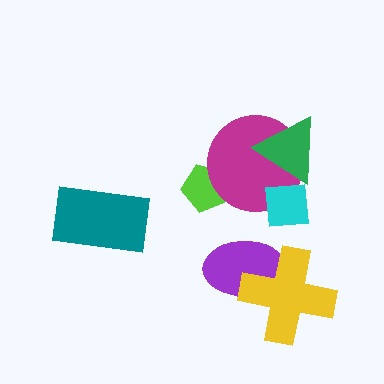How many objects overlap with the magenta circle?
3 objects overlap with the magenta circle.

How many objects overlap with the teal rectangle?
0 objects overlap with the teal rectangle.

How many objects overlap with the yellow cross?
1 object overlaps with the yellow cross.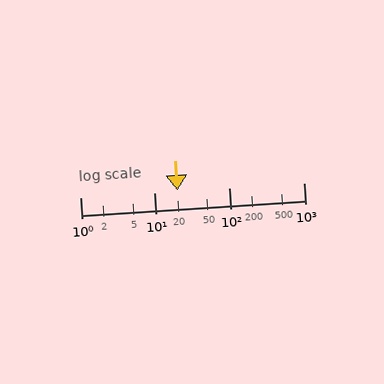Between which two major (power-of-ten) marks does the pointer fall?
The pointer is between 10 and 100.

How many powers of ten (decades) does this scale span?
The scale spans 3 decades, from 1 to 1000.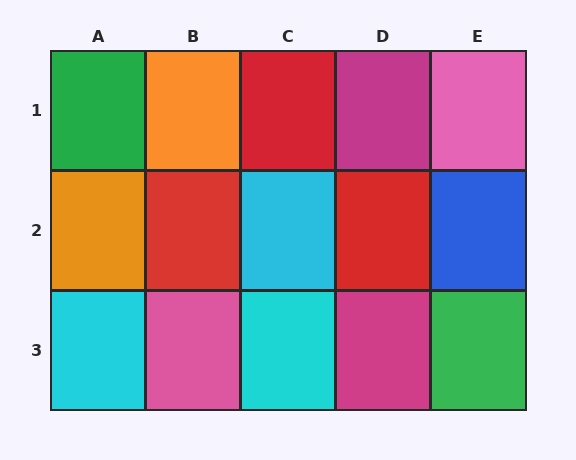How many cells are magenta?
2 cells are magenta.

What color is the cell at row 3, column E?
Green.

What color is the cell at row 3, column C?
Cyan.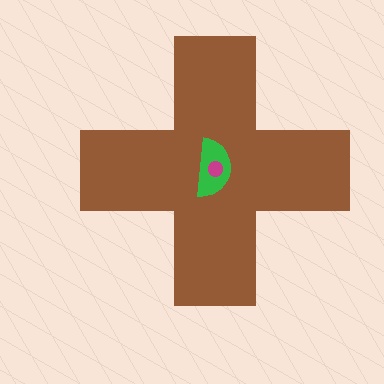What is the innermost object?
The magenta circle.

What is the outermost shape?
The brown cross.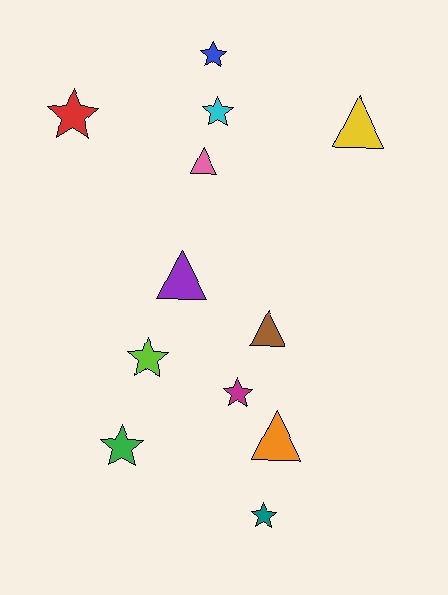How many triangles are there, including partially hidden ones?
There are 5 triangles.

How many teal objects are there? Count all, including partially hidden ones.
There is 1 teal object.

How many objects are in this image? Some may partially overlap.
There are 12 objects.